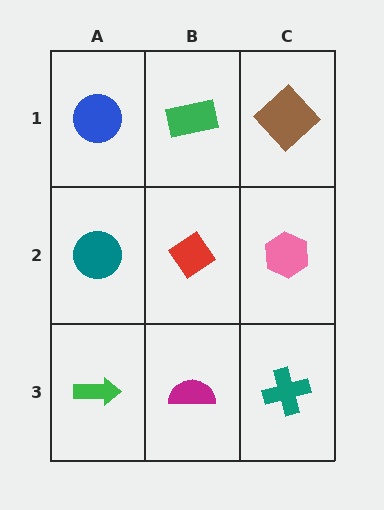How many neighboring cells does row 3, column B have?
3.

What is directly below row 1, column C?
A pink hexagon.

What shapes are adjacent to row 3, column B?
A red diamond (row 2, column B), a green arrow (row 3, column A), a teal cross (row 3, column C).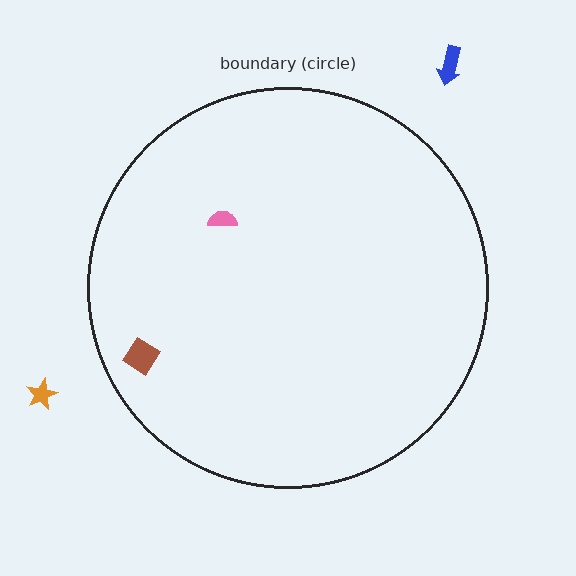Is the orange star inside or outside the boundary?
Outside.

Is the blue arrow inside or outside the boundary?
Outside.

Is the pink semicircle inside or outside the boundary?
Inside.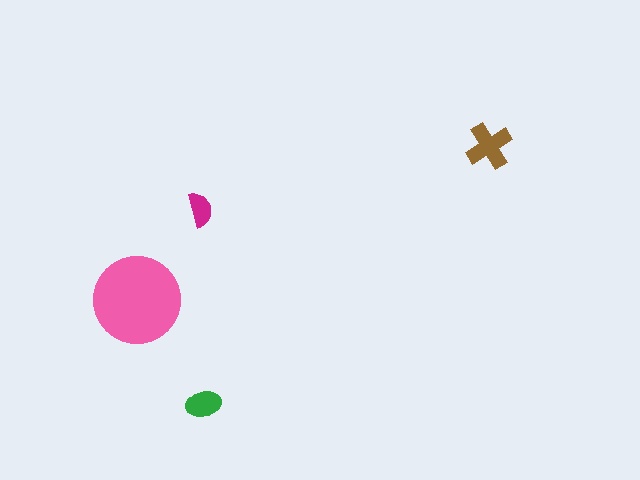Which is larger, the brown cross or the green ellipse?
The brown cross.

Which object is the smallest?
The magenta semicircle.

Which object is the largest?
The pink circle.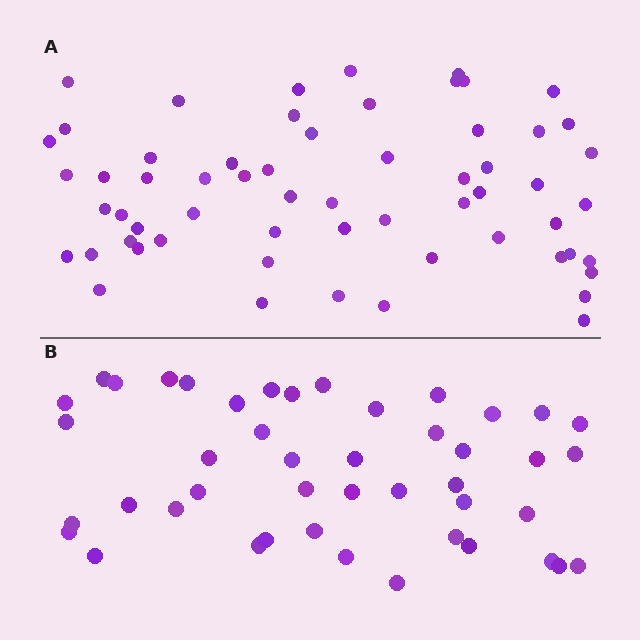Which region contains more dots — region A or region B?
Region A (the top region) has more dots.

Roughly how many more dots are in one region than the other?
Region A has approximately 15 more dots than region B.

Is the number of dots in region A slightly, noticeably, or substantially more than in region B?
Region A has noticeably more, but not dramatically so. The ratio is roughly 1.3 to 1.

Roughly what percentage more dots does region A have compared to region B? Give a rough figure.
About 35% more.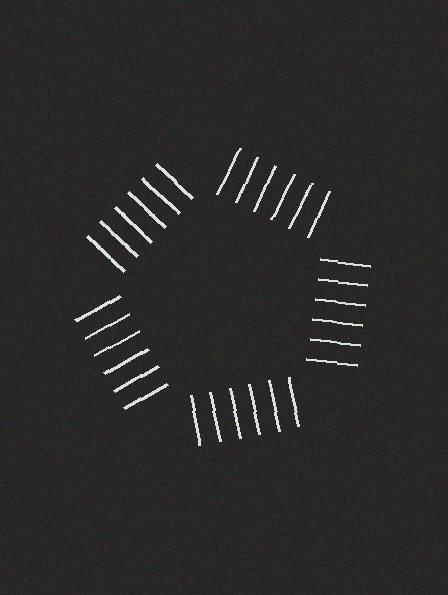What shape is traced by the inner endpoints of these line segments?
An illusory pentagon — the line segments terminate on its edges but no continuous stroke is drawn.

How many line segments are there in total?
30 — 6 along each of the 5 edges.